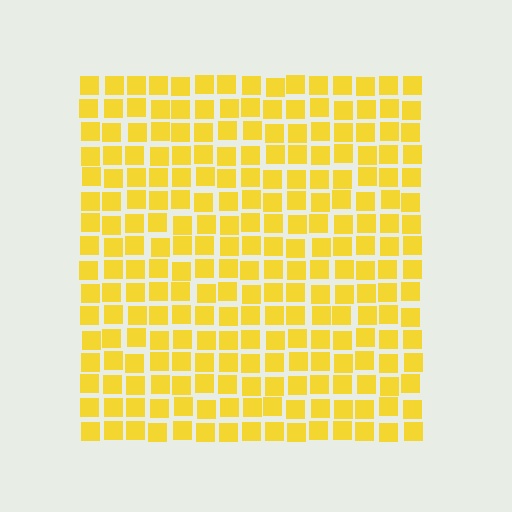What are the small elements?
The small elements are squares.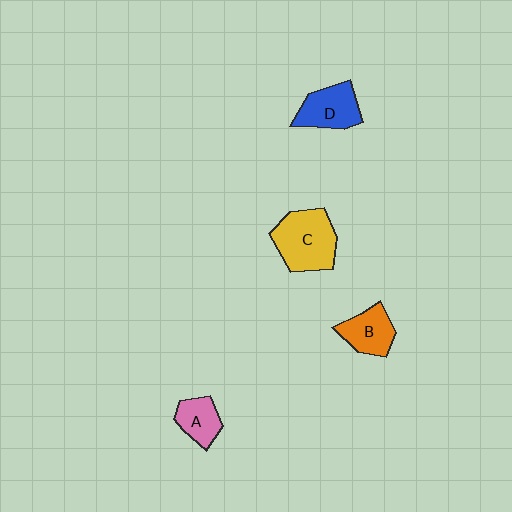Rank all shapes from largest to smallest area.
From largest to smallest: C (yellow), D (blue), B (orange), A (pink).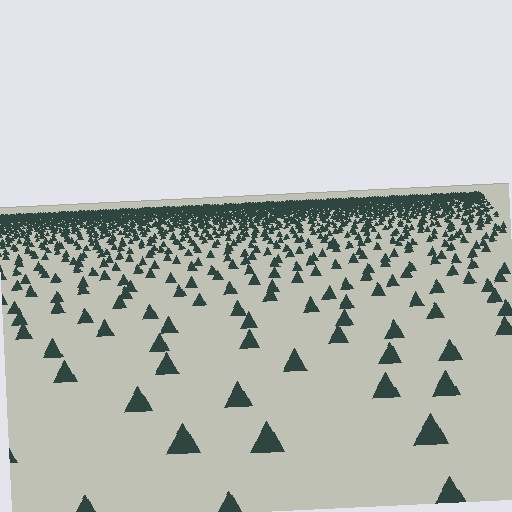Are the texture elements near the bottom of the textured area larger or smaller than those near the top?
Larger. Near the bottom, elements are closer to the viewer and appear at a bigger on-screen size.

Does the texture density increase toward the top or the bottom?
Density increases toward the top.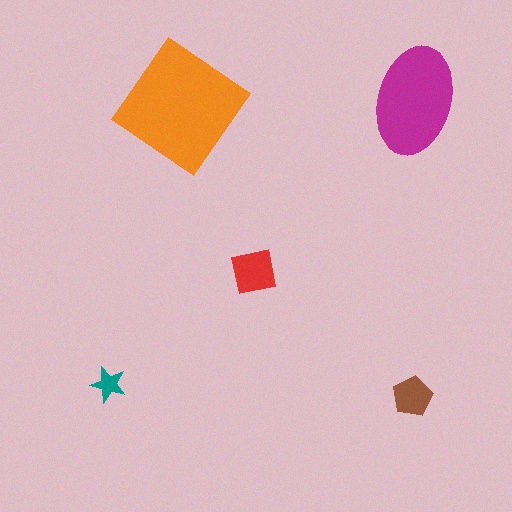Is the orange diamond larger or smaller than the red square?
Larger.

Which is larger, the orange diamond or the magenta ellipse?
The orange diamond.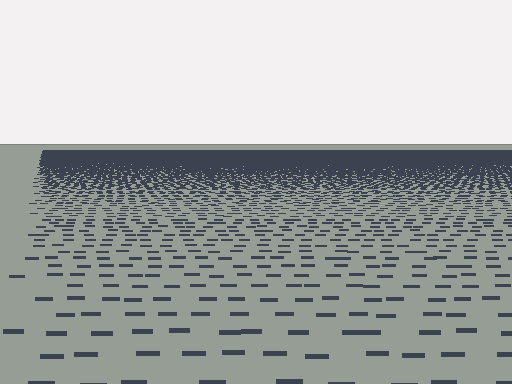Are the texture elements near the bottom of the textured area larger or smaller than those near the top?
Larger. Near the bottom, elements are closer to the viewer and appear at a bigger on-screen size.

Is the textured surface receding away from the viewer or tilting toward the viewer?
The surface is receding away from the viewer. Texture elements get smaller and denser toward the top.